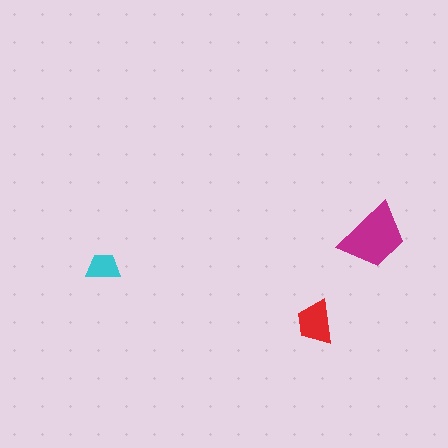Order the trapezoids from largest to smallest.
the magenta one, the red one, the cyan one.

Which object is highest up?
The magenta trapezoid is topmost.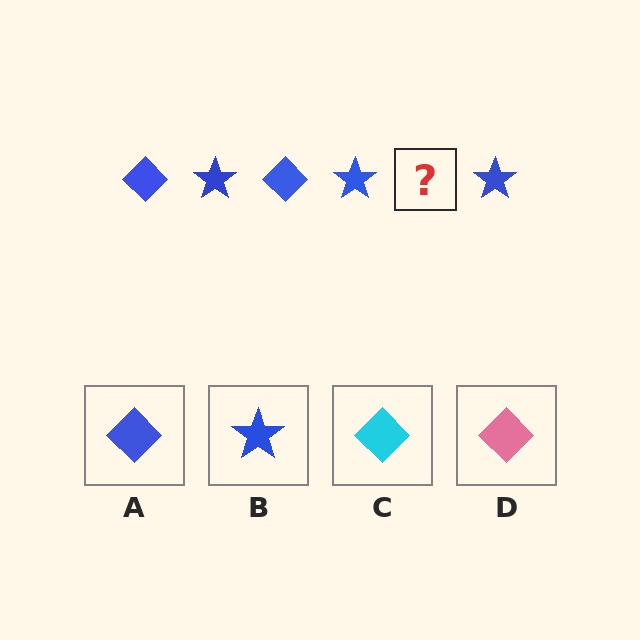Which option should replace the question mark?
Option A.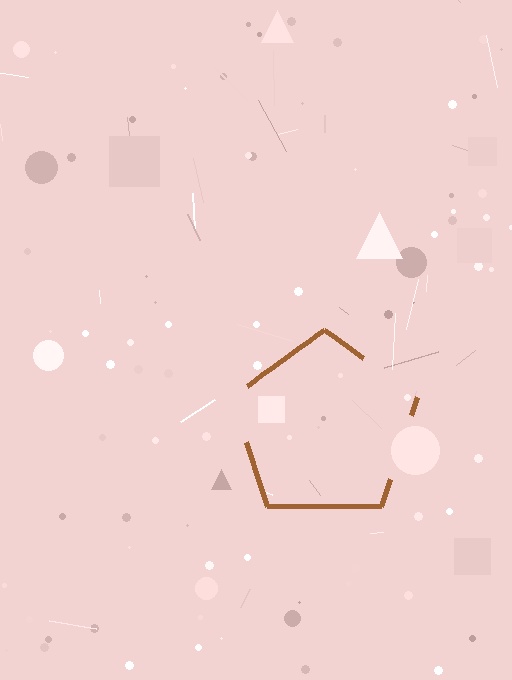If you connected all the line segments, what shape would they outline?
They would outline a pentagon.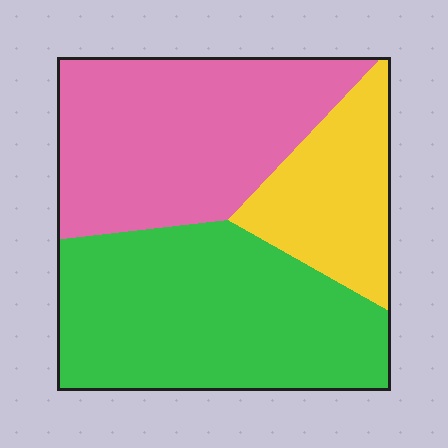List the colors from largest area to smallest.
From largest to smallest: green, pink, yellow.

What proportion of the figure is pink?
Pink covers about 40% of the figure.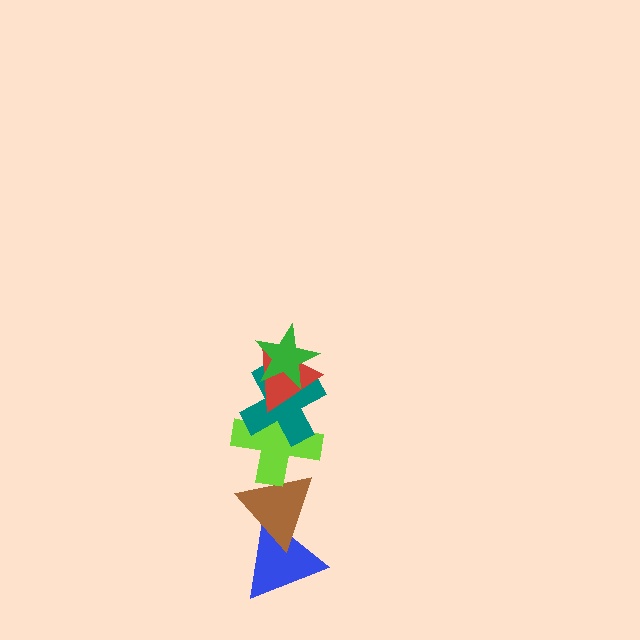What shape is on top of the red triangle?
The green star is on top of the red triangle.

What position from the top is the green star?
The green star is 1st from the top.